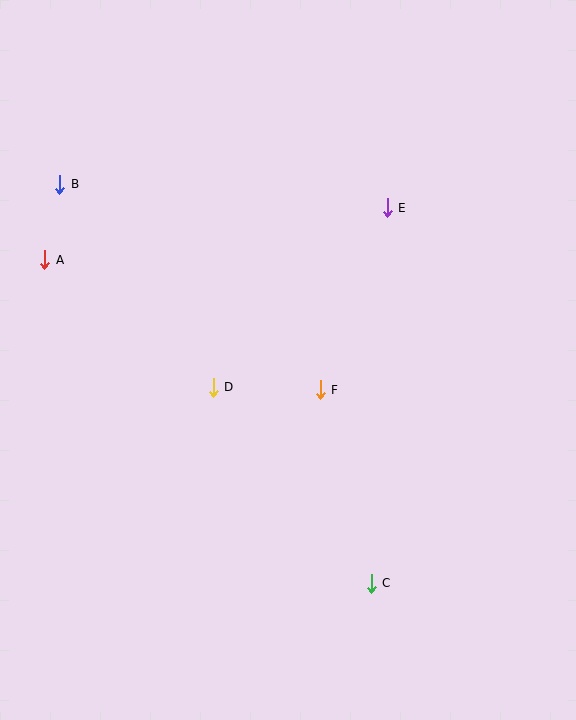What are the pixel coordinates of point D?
Point D is at (213, 387).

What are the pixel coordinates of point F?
Point F is at (320, 390).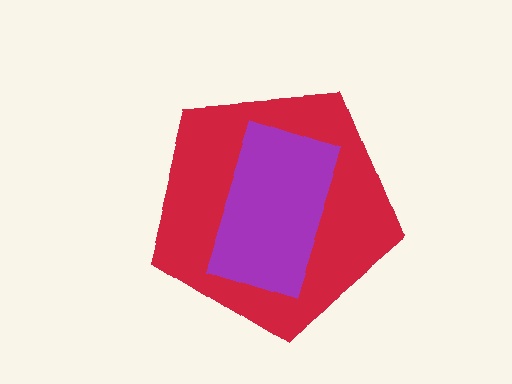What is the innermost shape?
The purple rectangle.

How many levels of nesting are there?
2.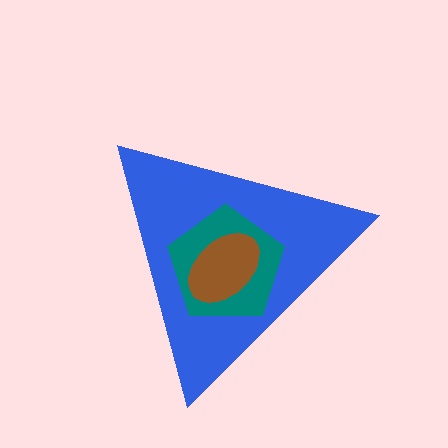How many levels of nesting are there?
3.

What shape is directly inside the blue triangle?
The teal pentagon.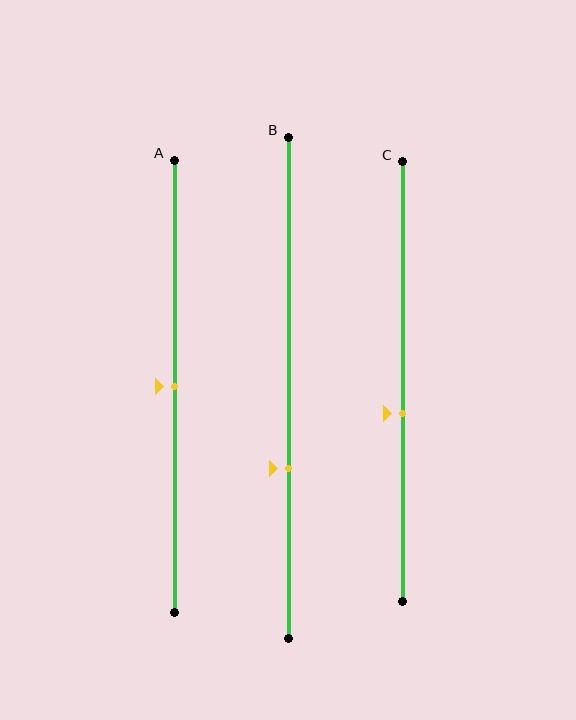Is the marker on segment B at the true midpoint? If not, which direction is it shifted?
No, the marker on segment B is shifted downward by about 16% of the segment length.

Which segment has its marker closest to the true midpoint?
Segment A has its marker closest to the true midpoint.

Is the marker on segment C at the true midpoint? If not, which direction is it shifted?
No, the marker on segment C is shifted downward by about 7% of the segment length.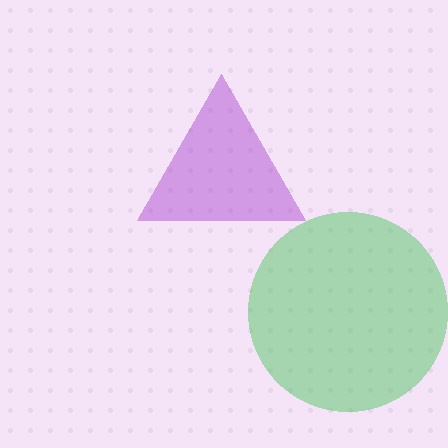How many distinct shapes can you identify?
There are 2 distinct shapes: a green circle, a purple triangle.